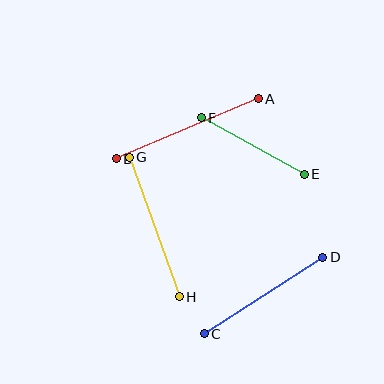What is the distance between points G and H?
The distance is approximately 148 pixels.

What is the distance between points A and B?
The distance is approximately 154 pixels.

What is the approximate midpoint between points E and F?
The midpoint is at approximately (253, 146) pixels.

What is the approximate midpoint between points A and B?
The midpoint is at approximately (187, 129) pixels.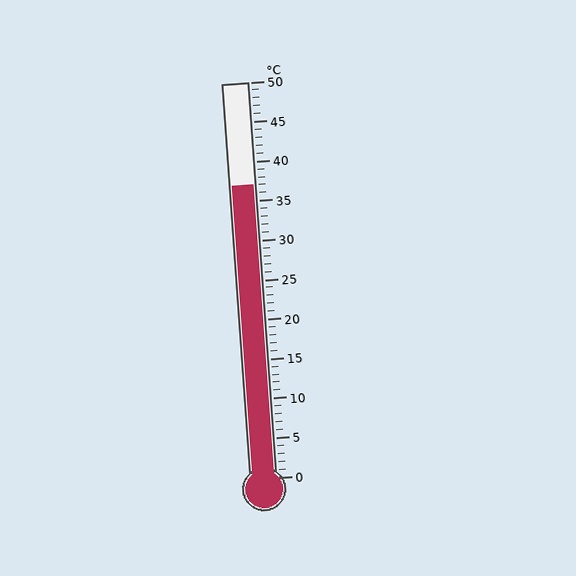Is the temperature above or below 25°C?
The temperature is above 25°C.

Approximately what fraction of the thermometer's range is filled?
The thermometer is filled to approximately 75% of its range.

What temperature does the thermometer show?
The thermometer shows approximately 37°C.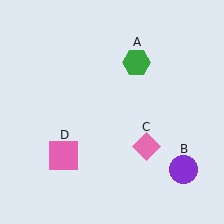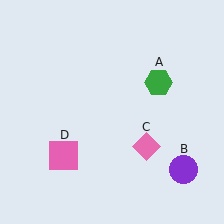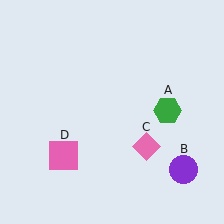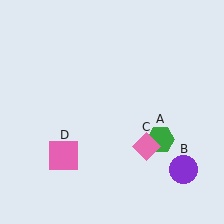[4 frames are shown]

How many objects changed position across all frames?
1 object changed position: green hexagon (object A).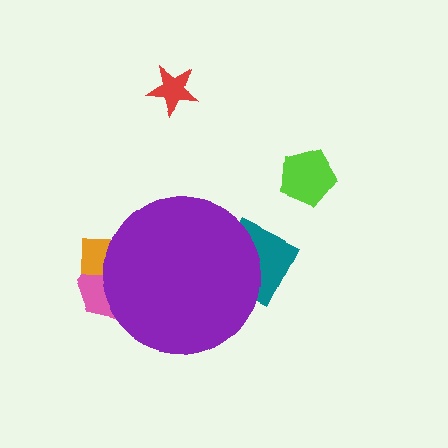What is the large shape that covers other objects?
A purple circle.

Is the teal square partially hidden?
Yes, the teal square is partially hidden behind the purple circle.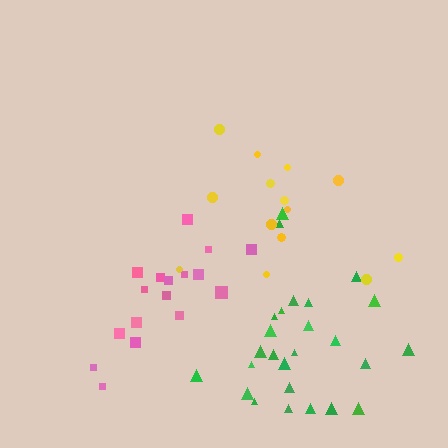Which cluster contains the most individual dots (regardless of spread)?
Green (26).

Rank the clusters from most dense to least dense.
green, pink, yellow.